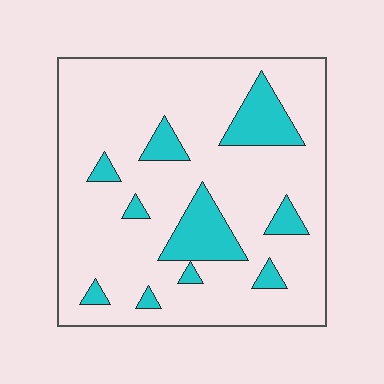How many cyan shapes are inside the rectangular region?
10.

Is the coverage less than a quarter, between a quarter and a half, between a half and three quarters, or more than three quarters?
Less than a quarter.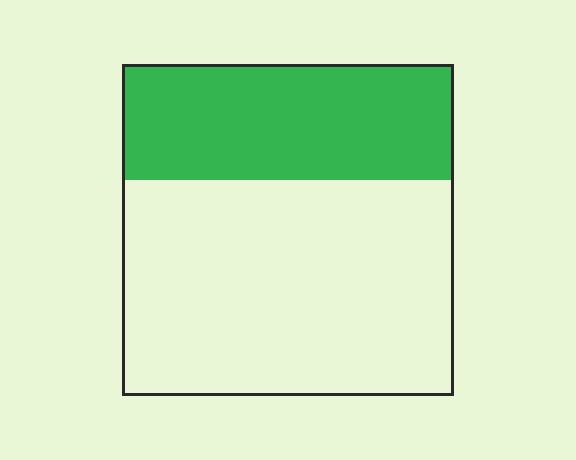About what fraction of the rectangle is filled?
About one third (1/3).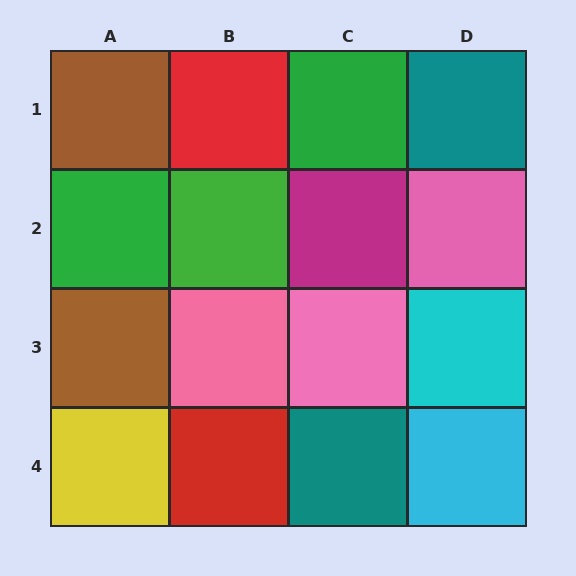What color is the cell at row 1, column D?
Teal.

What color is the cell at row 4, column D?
Cyan.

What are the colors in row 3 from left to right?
Brown, pink, pink, cyan.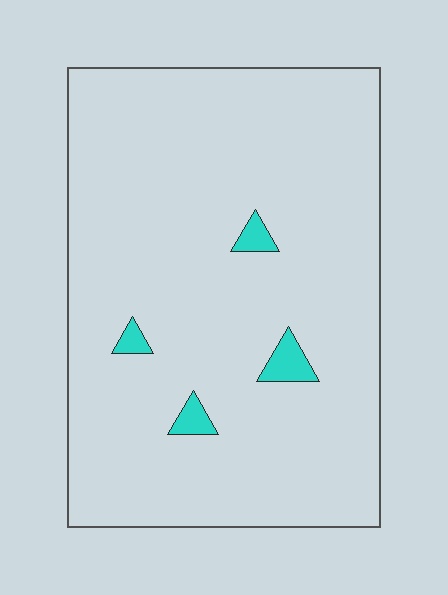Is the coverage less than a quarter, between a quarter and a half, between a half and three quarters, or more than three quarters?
Less than a quarter.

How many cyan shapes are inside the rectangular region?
4.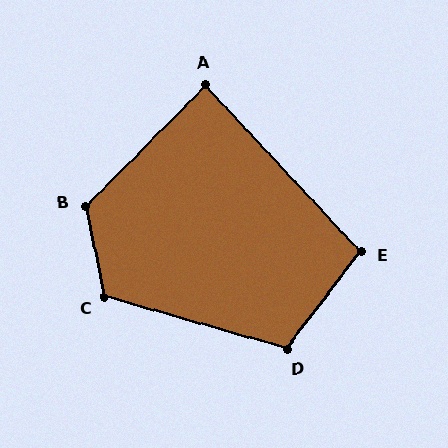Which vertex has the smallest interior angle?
A, at approximately 88 degrees.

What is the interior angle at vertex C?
Approximately 118 degrees (obtuse).